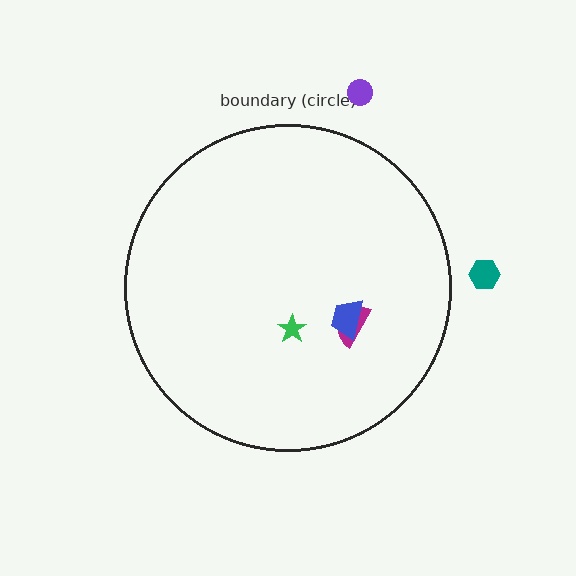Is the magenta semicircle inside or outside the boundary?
Inside.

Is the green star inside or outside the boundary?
Inside.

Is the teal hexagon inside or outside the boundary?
Outside.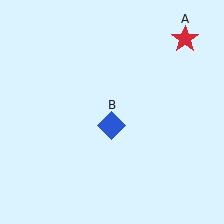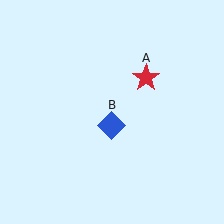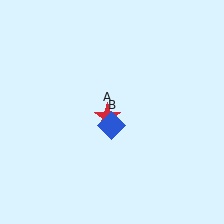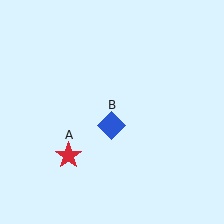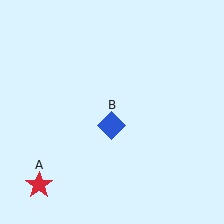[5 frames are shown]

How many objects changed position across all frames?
1 object changed position: red star (object A).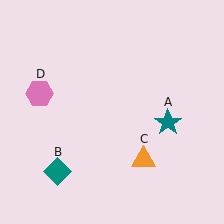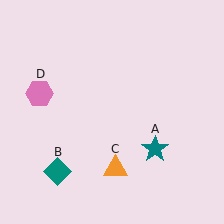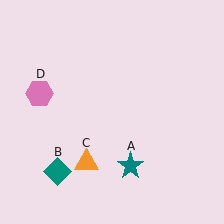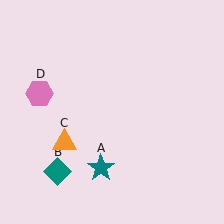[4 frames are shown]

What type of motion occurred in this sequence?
The teal star (object A), orange triangle (object C) rotated clockwise around the center of the scene.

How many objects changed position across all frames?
2 objects changed position: teal star (object A), orange triangle (object C).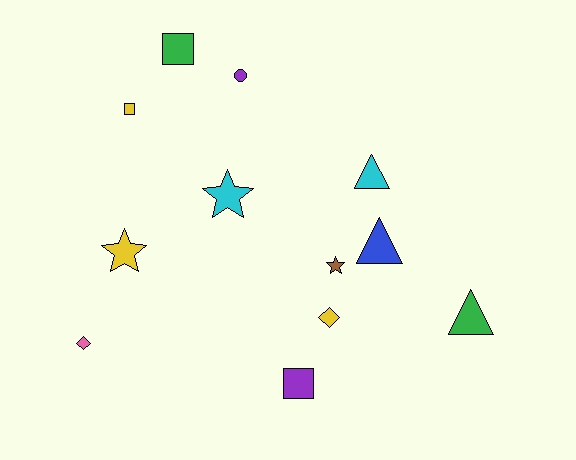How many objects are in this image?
There are 12 objects.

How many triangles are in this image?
There are 3 triangles.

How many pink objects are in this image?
There is 1 pink object.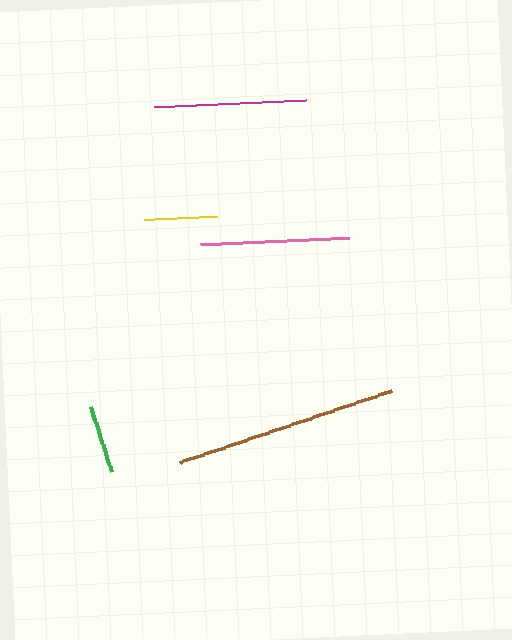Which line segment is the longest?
The brown line is the longest at approximately 223 pixels.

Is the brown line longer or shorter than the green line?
The brown line is longer than the green line.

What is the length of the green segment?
The green segment is approximately 68 pixels long.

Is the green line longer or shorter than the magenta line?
The magenta line is longer than the green line.